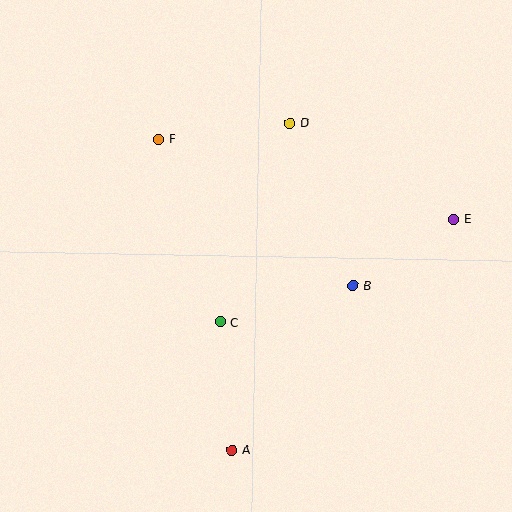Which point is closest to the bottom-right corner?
Point B is closest to the bottom-right corner.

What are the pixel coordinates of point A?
Point A is at (232, 450).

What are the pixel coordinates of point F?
Point F is at (159, 139).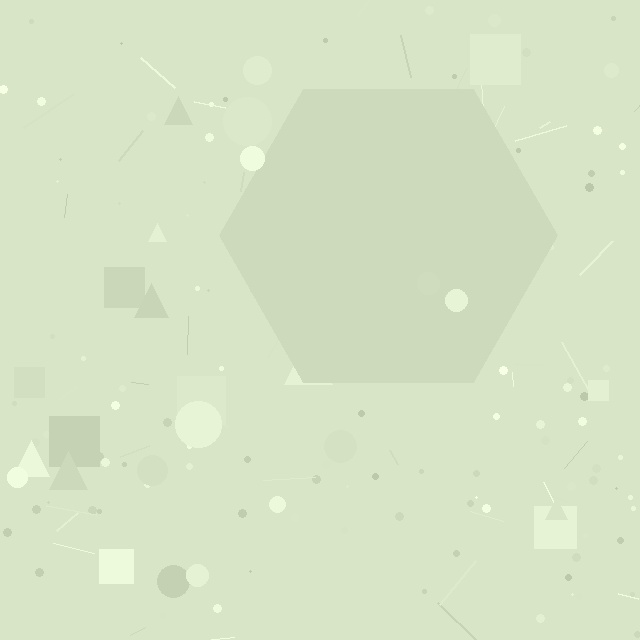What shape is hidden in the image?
A hexagon is hidden in the image.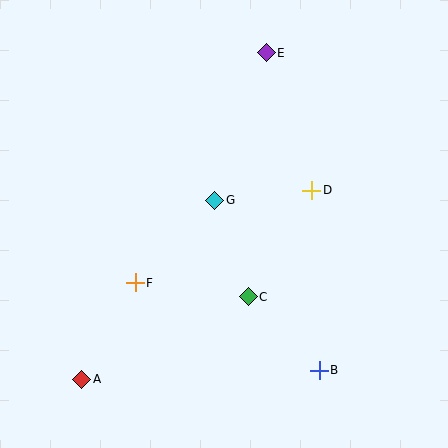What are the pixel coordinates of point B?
Point B is at (319, 370).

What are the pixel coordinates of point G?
Point G is at (215, 200).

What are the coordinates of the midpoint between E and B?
The midpoint between E and B is at (293, 211).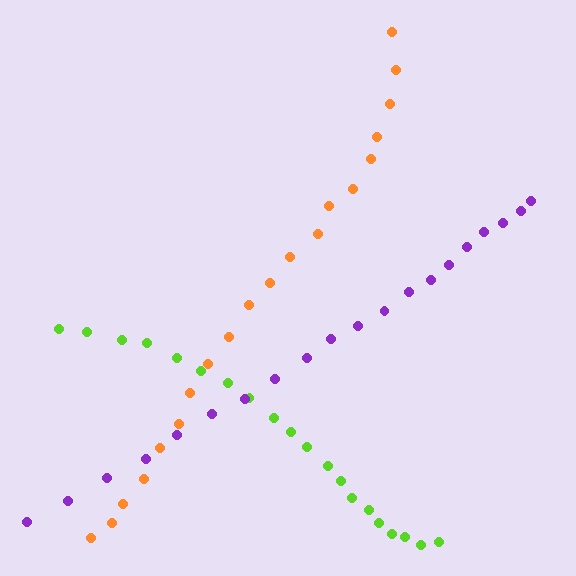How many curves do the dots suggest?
There are 3 distinct paths.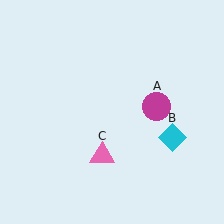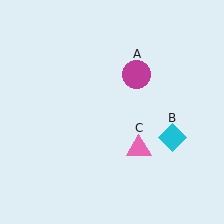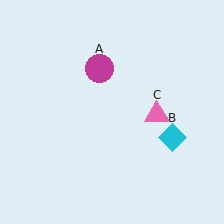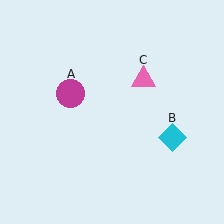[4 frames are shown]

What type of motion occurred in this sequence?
The magenta circle (object A), pink triangle (object C) rotated counterclockwise around the center of the scene.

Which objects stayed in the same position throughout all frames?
Cyan diamond (object B) remained stationary.